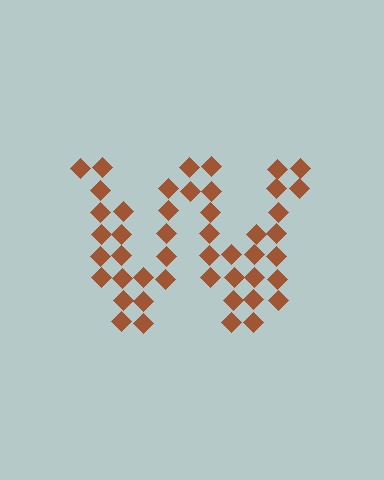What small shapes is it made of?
It is made of small diamonds.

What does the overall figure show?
The overall figure shows the letter W.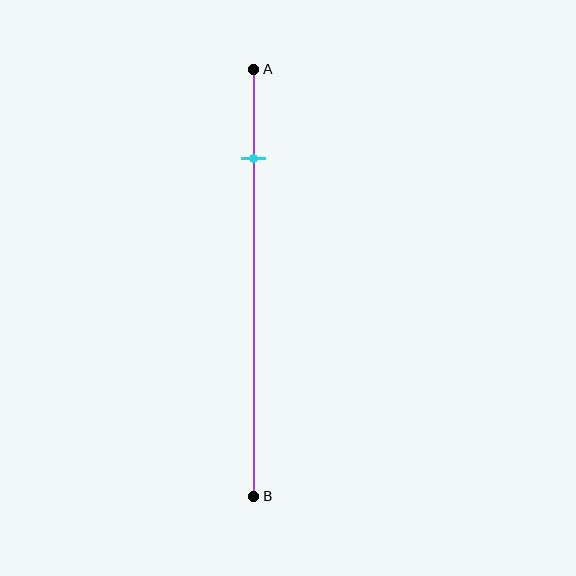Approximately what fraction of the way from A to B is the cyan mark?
The cyan mark is approximately 20% of the way from A to B.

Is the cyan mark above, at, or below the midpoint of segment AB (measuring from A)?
The cyan mark is above the midpoint of segment AB.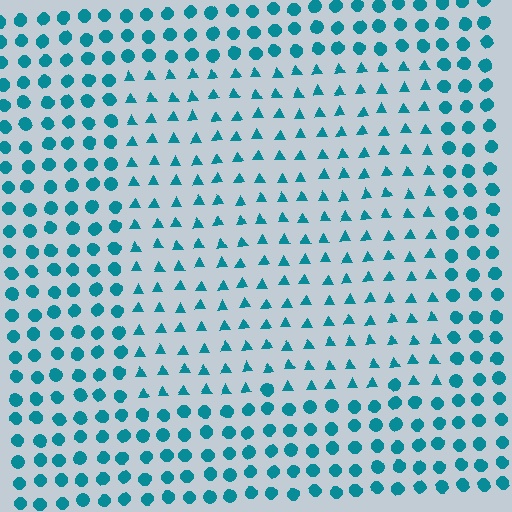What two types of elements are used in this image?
The image uses triangles inside the rectangle region and circles outside it.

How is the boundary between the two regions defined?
The boundary is defined by a change in element shape: triangles inside vs. circles outside. All elements share the same color and spacing.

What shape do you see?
I see a rectangle.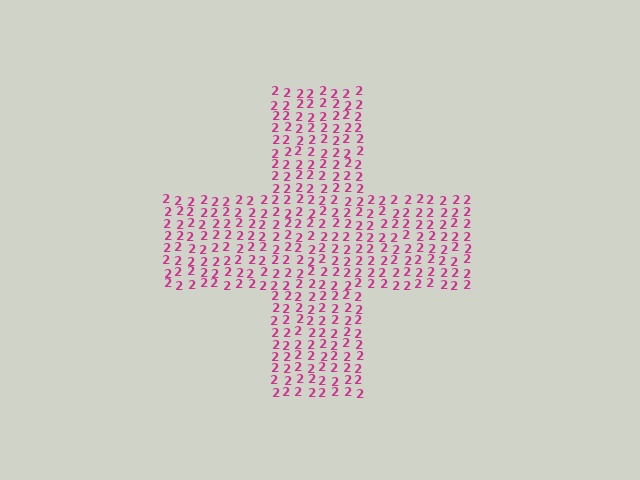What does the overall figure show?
The overall figure shows a cross.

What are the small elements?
The small elements are digit 2's.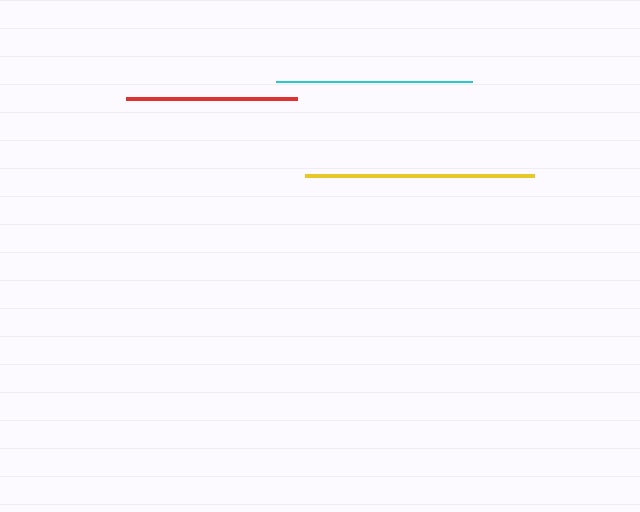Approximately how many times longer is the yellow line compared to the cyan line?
The yellow line is approximately 1.2 times the length of the cyan line.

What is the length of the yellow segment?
The yellow segment is approximately 229 pixels long.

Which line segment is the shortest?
The red line is the shortest at approximately 172 pixels.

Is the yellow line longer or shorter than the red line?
The yellow line is longer than the red line.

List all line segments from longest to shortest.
From longest to shortest: yellow, cyan, red.